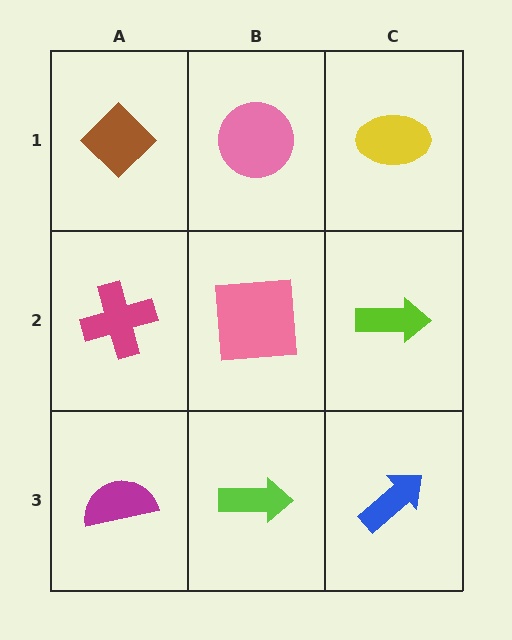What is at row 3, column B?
A lime arrow.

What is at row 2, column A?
A magenta cross.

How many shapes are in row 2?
3 shapes.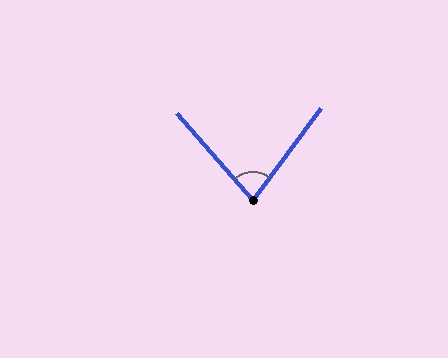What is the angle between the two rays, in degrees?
Approximately 78 degrees.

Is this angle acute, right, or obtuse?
It is acute.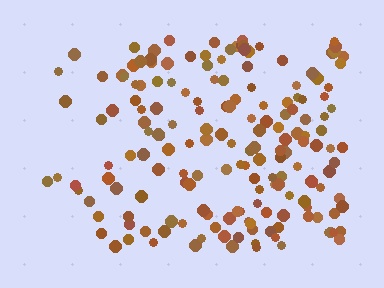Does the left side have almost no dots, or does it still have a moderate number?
Still a moderate number, just noticeably fewer than the right.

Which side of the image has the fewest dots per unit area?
The left.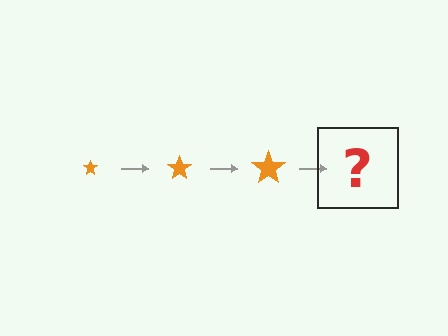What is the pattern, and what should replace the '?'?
The pattern is that the star gets progressively larger each step. The '?' should be an orange star, larger than the previous one.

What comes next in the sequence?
The next element should be an orange star, larger than the previous one.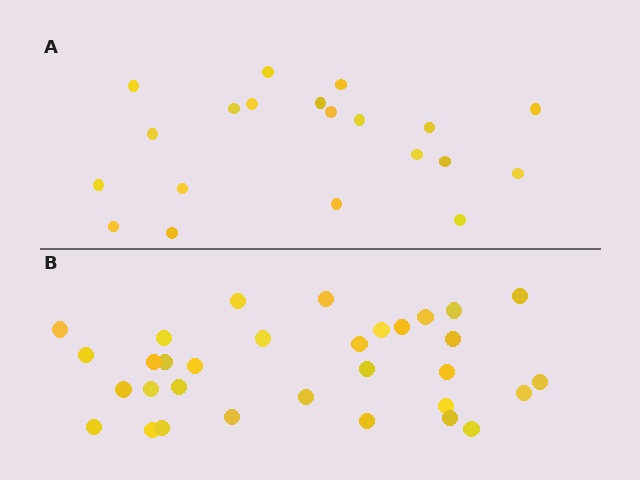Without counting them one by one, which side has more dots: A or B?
Region B (the bottom region) has more dots.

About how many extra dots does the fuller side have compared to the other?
Region B has roughly 12 or so more dots than region A.